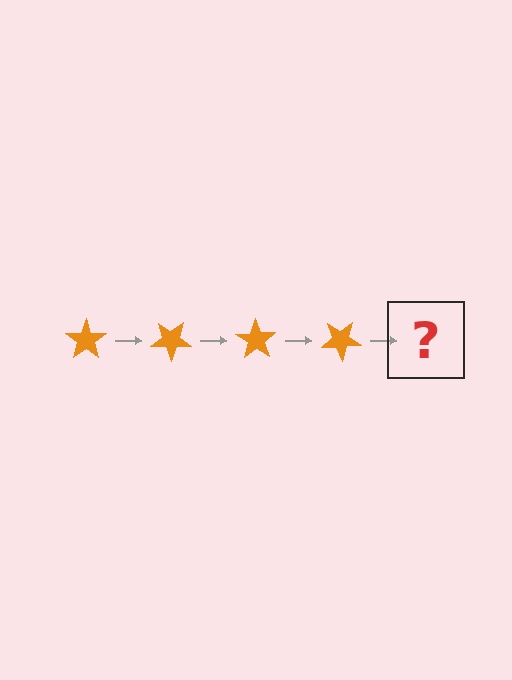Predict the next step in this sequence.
The next step is an orange star rotated 140 degrees.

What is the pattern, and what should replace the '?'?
The pattern is that the star rotates 35 degrees each step. The '?' should be an orange star rotated 140 degrees.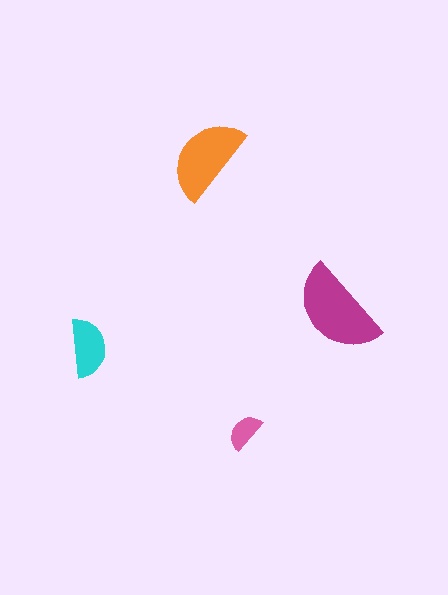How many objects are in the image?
There are 4 objects in the image.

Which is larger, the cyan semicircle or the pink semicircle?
The cyan one.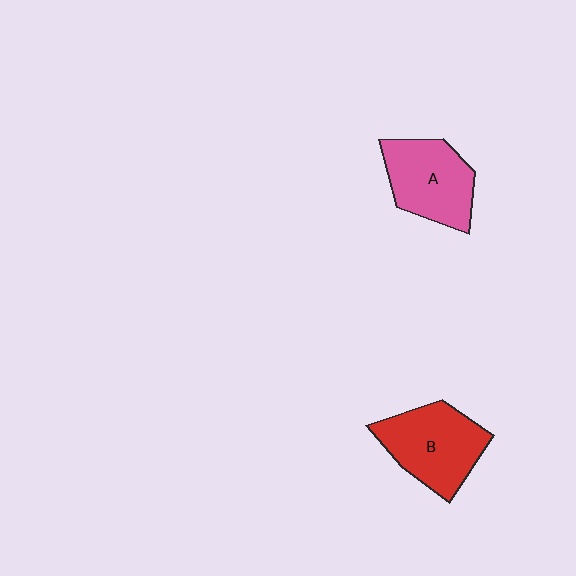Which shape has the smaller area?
Shape A (pink).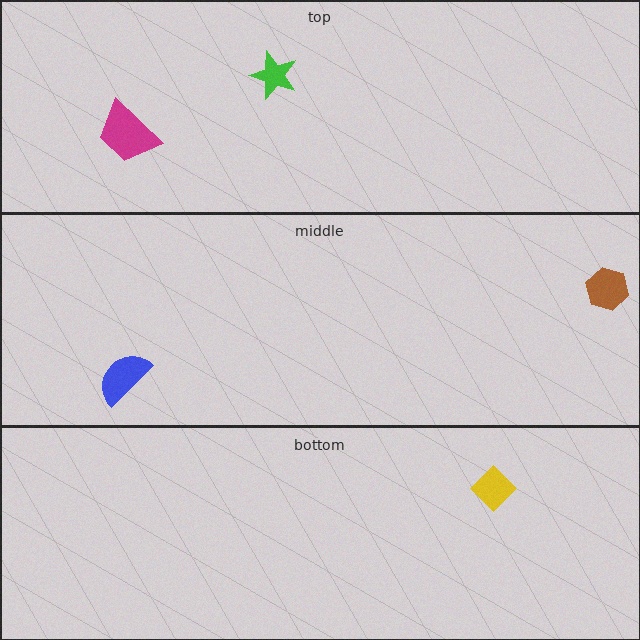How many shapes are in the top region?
2.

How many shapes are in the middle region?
2.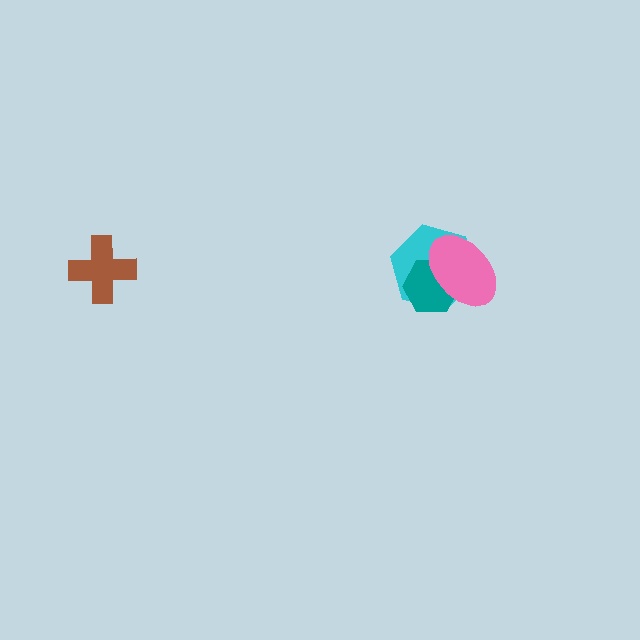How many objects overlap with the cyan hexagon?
2 objects overlap with the cyan hexagon.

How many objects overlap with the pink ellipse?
2 objects overlap with the pink ellipse.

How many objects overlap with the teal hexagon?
2 objects overlap with the teal hexagon.